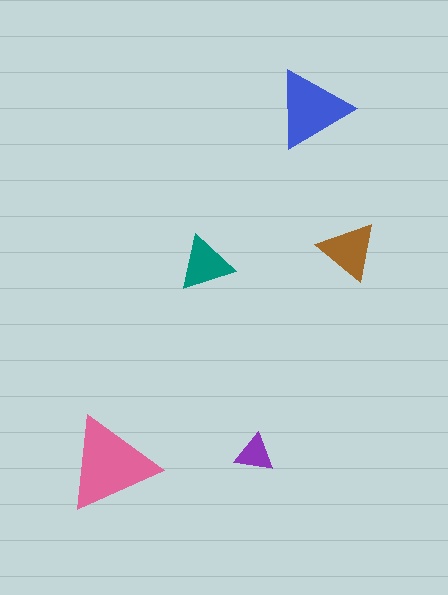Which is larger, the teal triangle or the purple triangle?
The teal one.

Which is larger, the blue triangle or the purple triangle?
The blue one.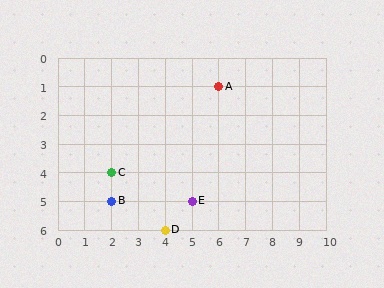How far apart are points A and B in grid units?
Points A and B are 4 columns and 4 rows apart (about 5.7 grid units diagonally).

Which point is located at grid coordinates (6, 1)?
Point A is at (6, 1).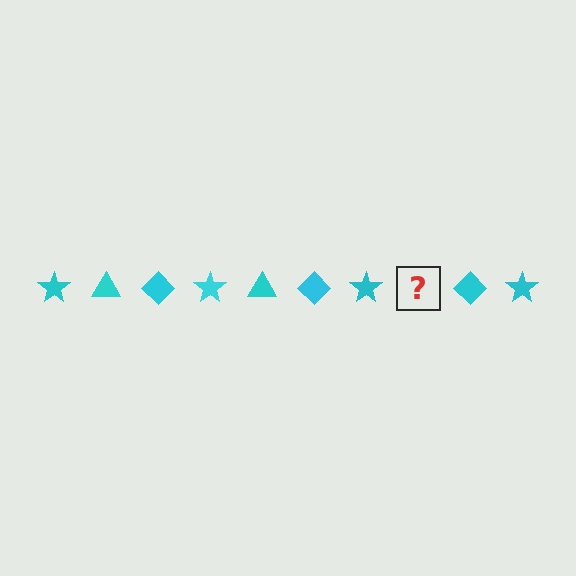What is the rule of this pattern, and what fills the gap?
The rule is that the pattern cycles through star, triangle, diamond shapes in cyan. The gap should be filled with a cyan triangle.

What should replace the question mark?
The question mark should be replaced with a cyan triangle.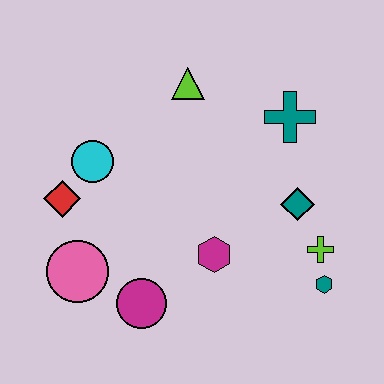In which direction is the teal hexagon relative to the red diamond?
The teal hexagon is to the right of the red diamond.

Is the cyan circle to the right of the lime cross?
No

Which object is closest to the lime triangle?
The teal cross is closest to the lime triangle.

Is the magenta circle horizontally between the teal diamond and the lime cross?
No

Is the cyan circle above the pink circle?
Yes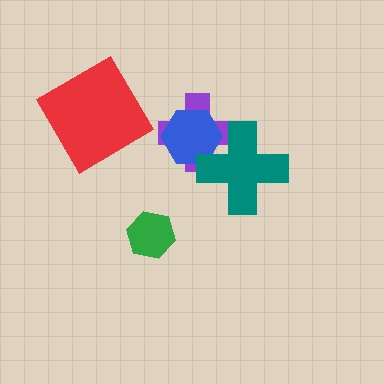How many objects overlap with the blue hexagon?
2 objects overlap with the blue hexagon.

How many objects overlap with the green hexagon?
0 objects overlap with the green hexagon.